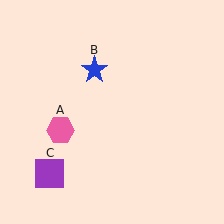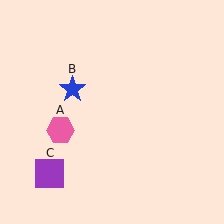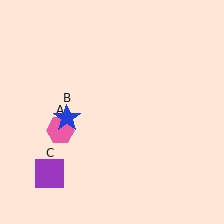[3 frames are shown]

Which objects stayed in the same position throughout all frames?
Pink hexagon (object A) and purple square (object C) remained stationary.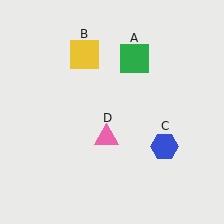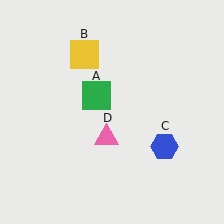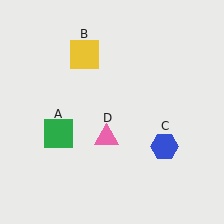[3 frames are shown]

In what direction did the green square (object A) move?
The green square (object A) moved down and to the left.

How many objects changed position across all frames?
1 object changed position: green square (object A).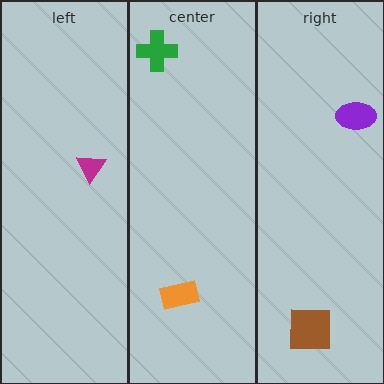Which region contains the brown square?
The right region.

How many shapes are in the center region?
2.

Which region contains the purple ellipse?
The right region.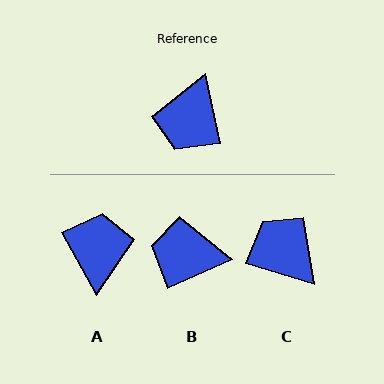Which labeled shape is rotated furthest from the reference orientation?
A, about 163 degrees away.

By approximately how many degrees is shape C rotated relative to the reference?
Approximately 119 degrees clockwise.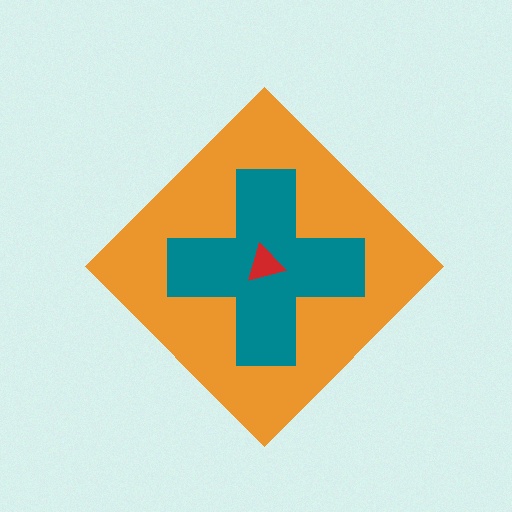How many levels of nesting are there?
3.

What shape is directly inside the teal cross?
The red triangle.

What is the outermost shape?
The orange diamond.